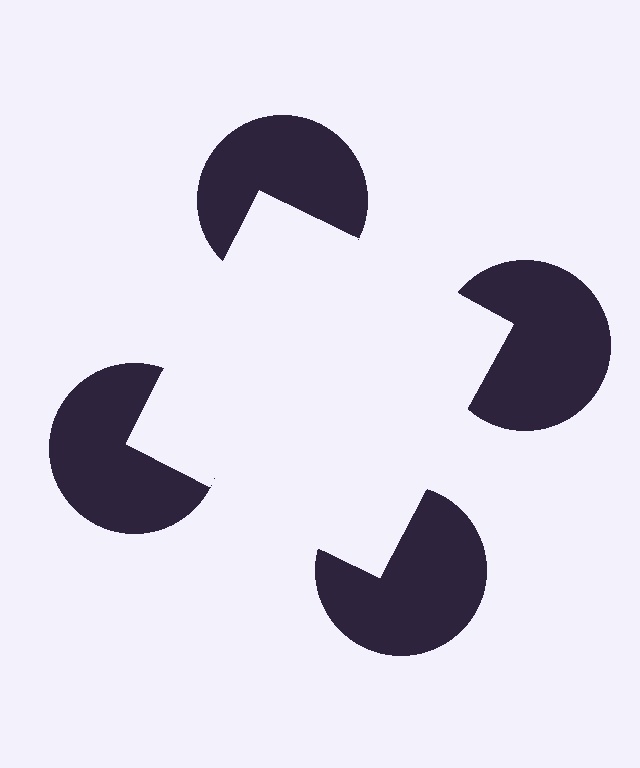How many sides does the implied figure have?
4 sides.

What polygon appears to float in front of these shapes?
An illusory square — its edges are inferred from the aligned wedge cuts in the pac-man discs, not physically drawn.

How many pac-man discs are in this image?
There are 4 — one at each vertex of the illusory square.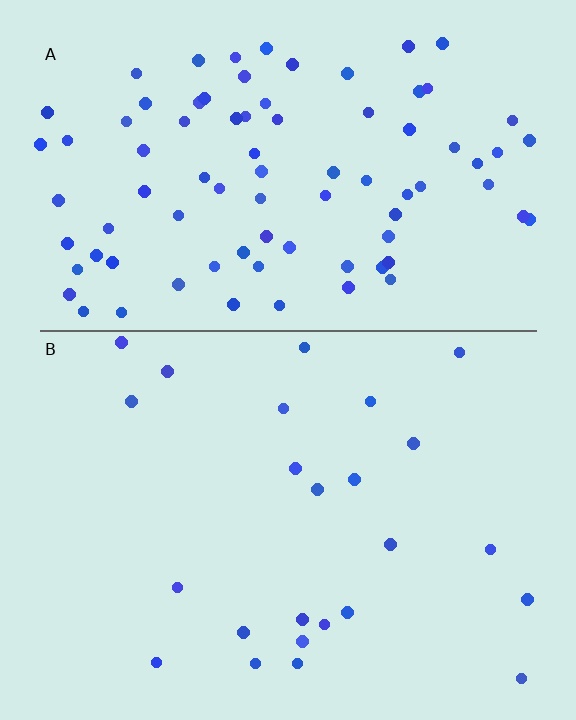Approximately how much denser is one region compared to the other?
Approximately 3.5× — region A over region B.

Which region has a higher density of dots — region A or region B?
A (the top).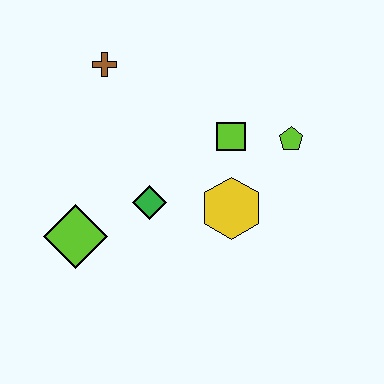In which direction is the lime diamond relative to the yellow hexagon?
The lime diamond is to the left of the yellow hexagon.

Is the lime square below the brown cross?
Yes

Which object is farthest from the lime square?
The lime diamond is farthest from the lime square.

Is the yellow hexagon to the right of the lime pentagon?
No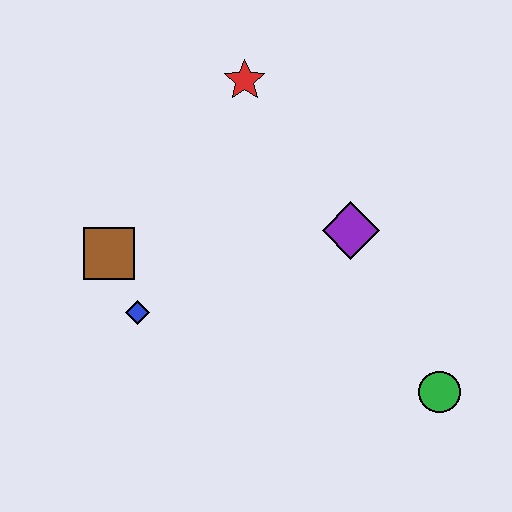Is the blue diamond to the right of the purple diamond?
No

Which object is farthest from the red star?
The green circle is farthest from the red star.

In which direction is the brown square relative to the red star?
The brown square is below the red star.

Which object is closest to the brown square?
The blue diamond is closest to the brown square.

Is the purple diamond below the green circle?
No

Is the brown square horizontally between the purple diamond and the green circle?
No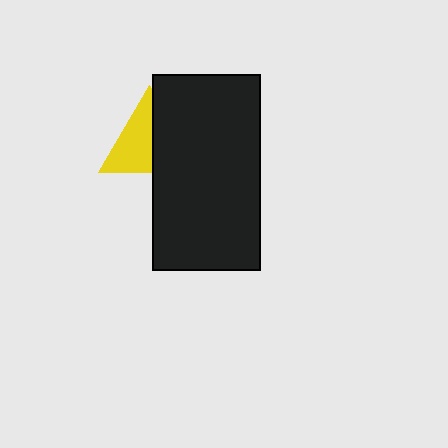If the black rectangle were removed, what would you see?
You would see the complete yellow triangle.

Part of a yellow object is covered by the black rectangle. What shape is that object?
It is a triangle.